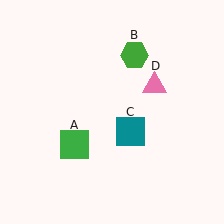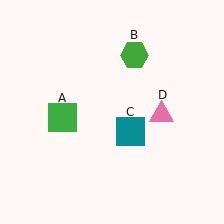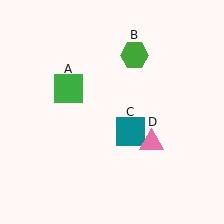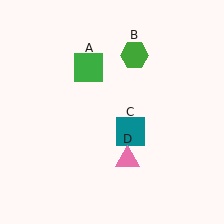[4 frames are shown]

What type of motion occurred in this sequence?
The green square (object A), pink triangle (object D) rotated clockwise around the center of the scene.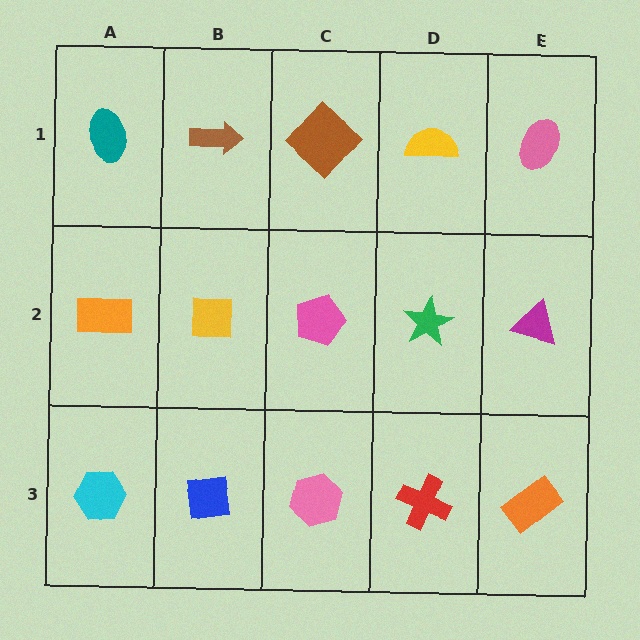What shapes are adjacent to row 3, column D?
A green star (row 2, column D), a pink hexagon (row 3, column C), an orange rectangle (row 3, column E).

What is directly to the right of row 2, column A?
A yellow square.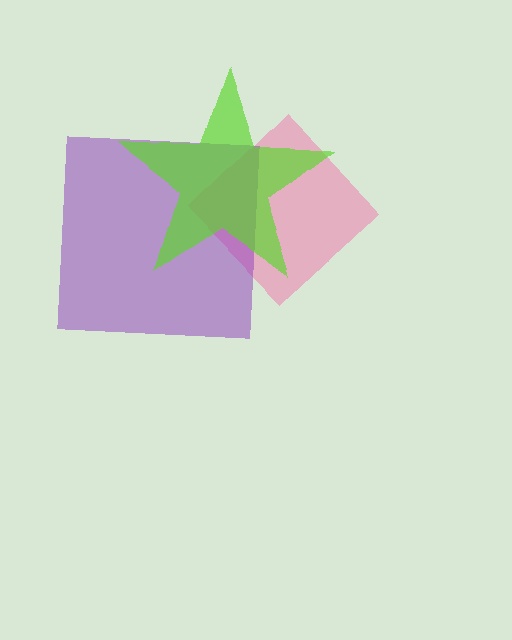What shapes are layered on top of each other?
The layered shapes are: a pink diamond, a purple square, a lime star.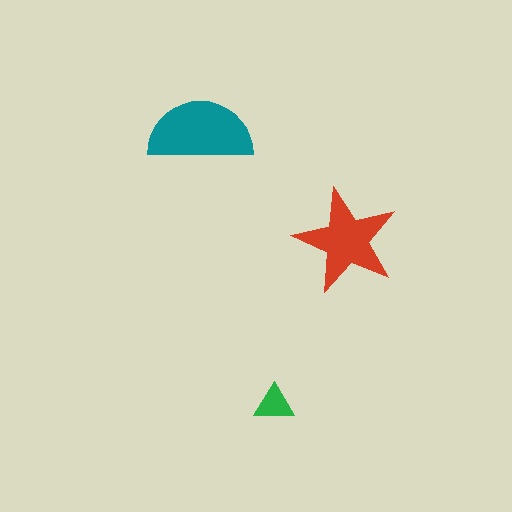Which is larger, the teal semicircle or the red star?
The teal semicircle.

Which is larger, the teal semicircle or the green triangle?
The teal semicircle.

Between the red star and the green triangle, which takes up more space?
The red star.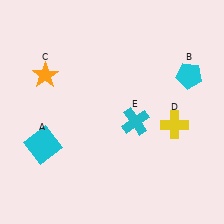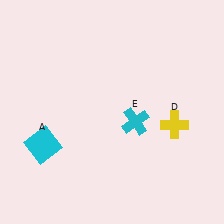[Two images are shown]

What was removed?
The cyan pentagon (B), the orange star (C) were removed in Image 2.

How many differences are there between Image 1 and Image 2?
There are 2 differences between the two images.